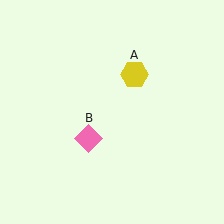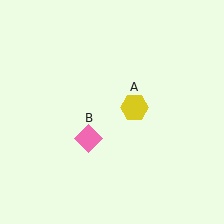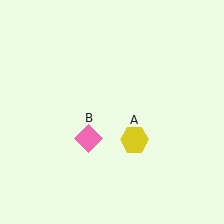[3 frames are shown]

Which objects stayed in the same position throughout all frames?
Pink diamond (object B) remained stationary.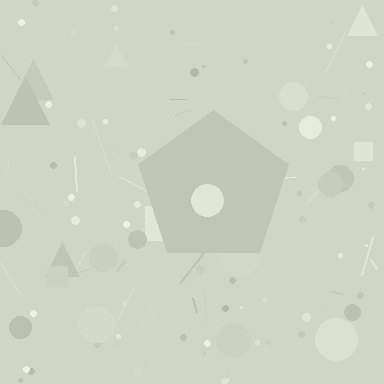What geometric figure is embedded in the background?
A pentagon is embedded in the background.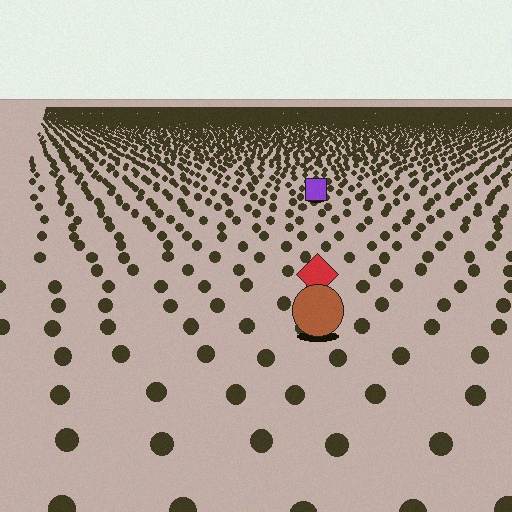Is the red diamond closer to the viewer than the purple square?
Yes. The red diamond is closer — you can tell from the texture gradient: the ground texture is coarser near it.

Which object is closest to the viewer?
The brown circle is closest. The texture marks near it are larger and more spread out.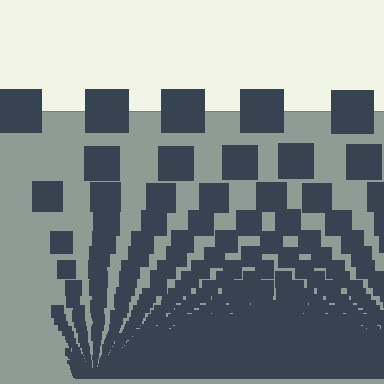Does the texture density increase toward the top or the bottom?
Density increases toward the bottom.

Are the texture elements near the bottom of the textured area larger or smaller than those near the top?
Smaller. The gradient is inverted — elements near the bottom are smaller and denser.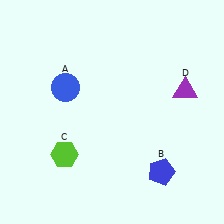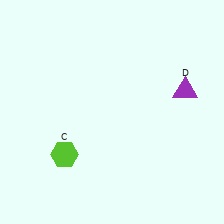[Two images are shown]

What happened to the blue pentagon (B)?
The blue pentagon (B) was removed in Image 2. It was in the bottom-right area of Image 1.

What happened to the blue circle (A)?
The blue circle (A) was removed in Image 2. It was in the top-left area of Image 1.